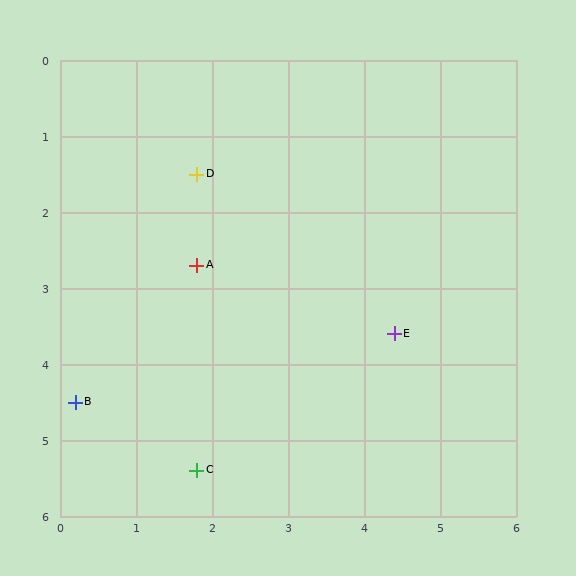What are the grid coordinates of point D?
Point D is at approximately (1.8, 1.5).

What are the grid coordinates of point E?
Point E is at approximately (4.4, 3.6).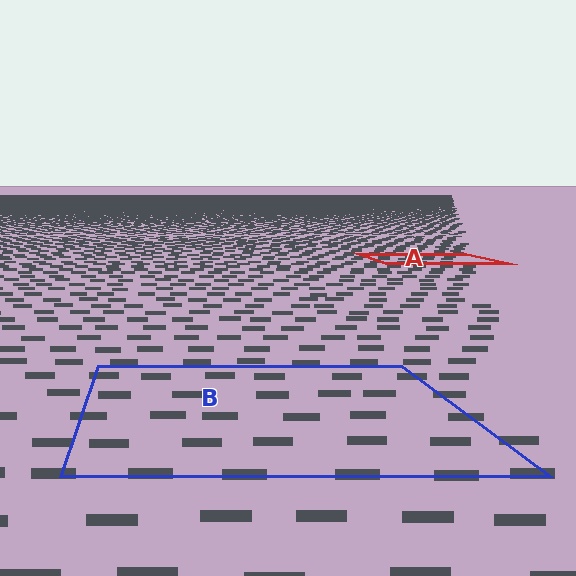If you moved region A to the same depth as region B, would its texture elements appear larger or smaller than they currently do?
They would appear larger. At a closer depth, the same texture elements are projected at a bigger on-screen size.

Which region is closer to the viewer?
Region B is closer. The texture elements there are larger and more spread out.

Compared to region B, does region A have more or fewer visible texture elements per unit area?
Region A has more texture elements per unit area — they are packed more densely because it is farther away.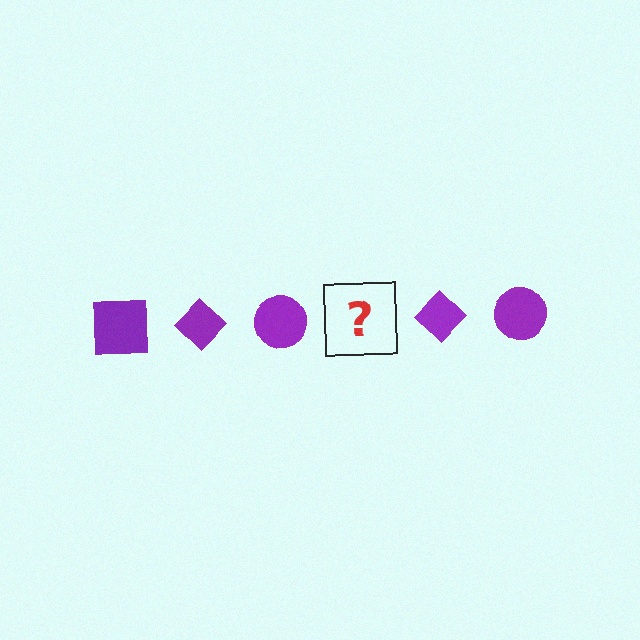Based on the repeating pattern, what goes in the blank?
The blank should be a purple square.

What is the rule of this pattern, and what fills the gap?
The rule is that the pattern cycles through square, diamond, circle shapes in purple. The gap should be filled with a purple square.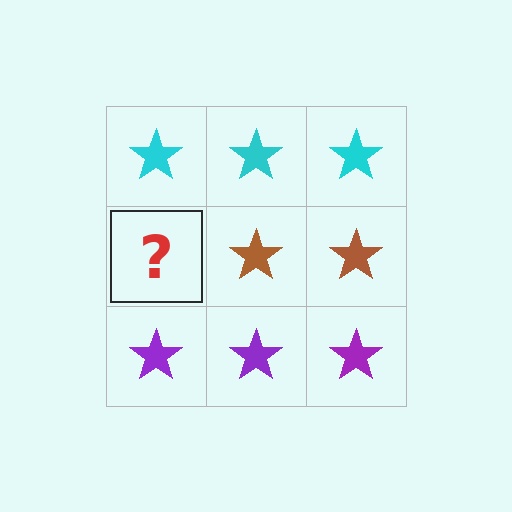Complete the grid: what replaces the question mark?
The question mark should be replaced with a brown star.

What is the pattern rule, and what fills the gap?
The rule is that each row has a consistent color. The gap should be filled with a brown star.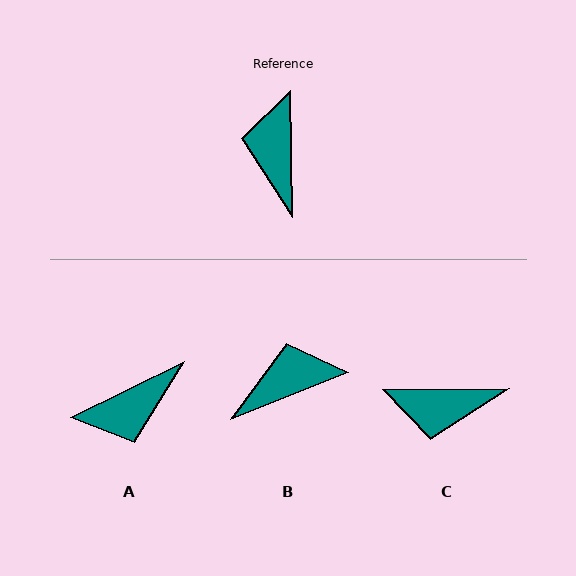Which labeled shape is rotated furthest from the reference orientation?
A, about 115 degrees away.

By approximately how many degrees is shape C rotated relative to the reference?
Approximately 90 degrees counter-clockwise.